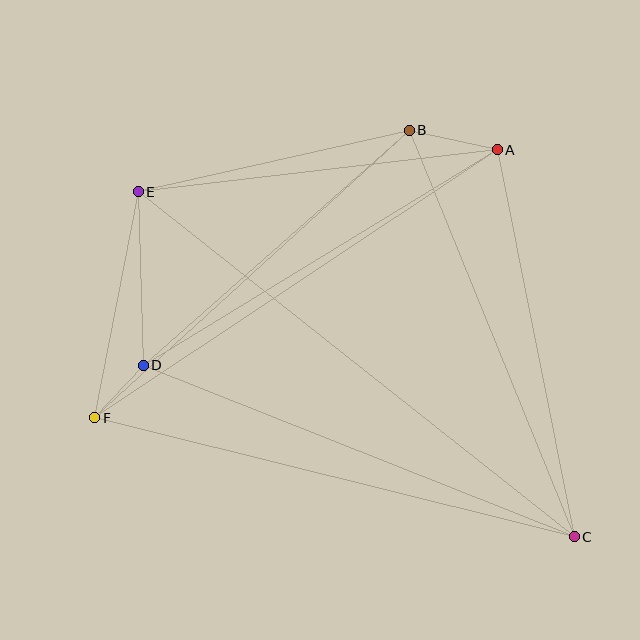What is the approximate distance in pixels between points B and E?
The distance between B and E is approximately 278 pixels.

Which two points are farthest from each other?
Points C and E are farthest from each other.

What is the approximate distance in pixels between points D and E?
The distance between D and E is approximately 173 pixels.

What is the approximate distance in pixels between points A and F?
The distance between A and F is approximately 484 pixels.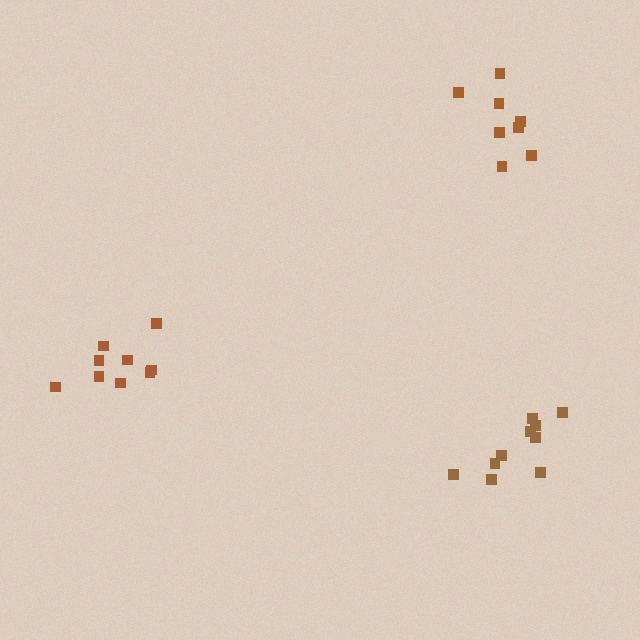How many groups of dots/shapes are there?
There are 3 groups.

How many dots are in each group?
Group 1: 10 dots, Group 2: 8 dots, Group 3: 9 dots (27 total).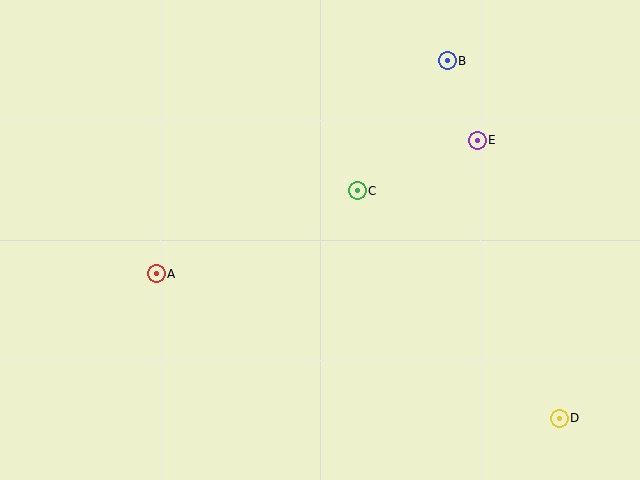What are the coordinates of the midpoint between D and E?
The midpoint between D and E is at (518, 279).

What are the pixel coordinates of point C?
Point C is at (357, 191).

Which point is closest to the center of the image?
Point C at (357, 191) is closest to the center.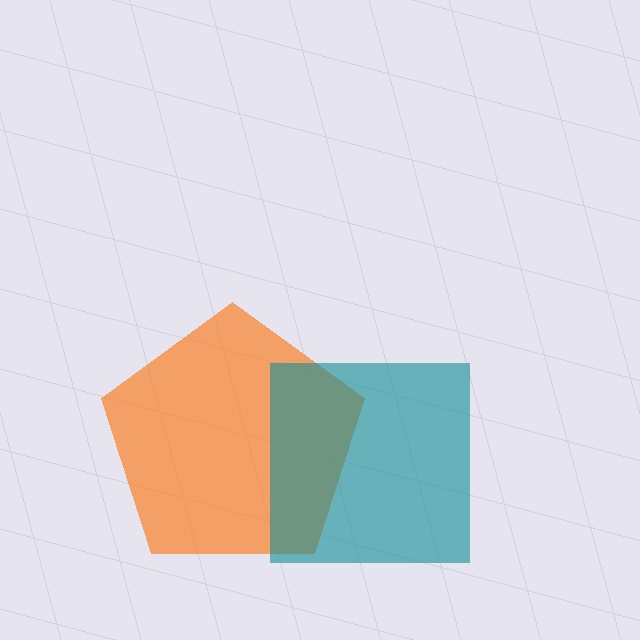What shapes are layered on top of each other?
The layered shapes are: an orange pentagon, a teal square.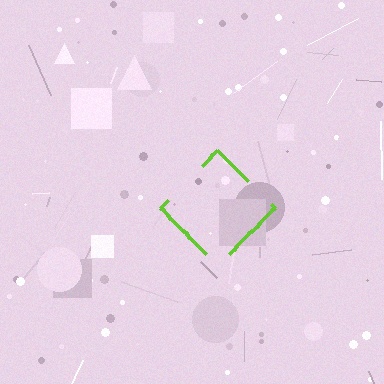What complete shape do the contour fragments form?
The contour fragments form a diamond.